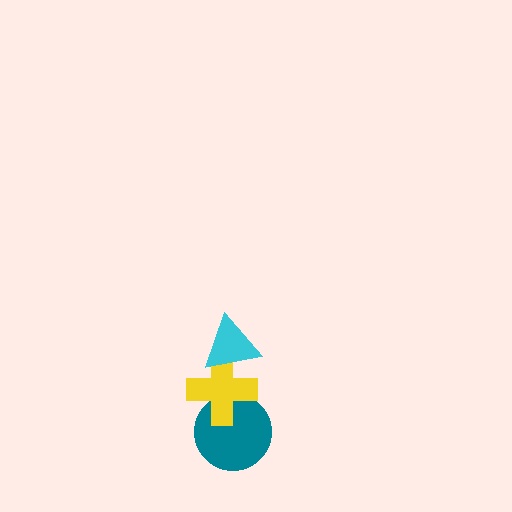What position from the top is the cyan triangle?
The cyan triangle is 1st from the top.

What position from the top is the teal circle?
The teal circle is 3rd from the top.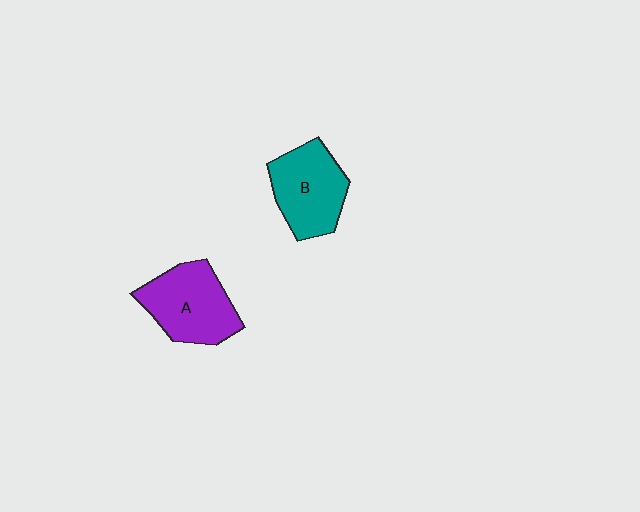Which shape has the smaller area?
Shape B (teal).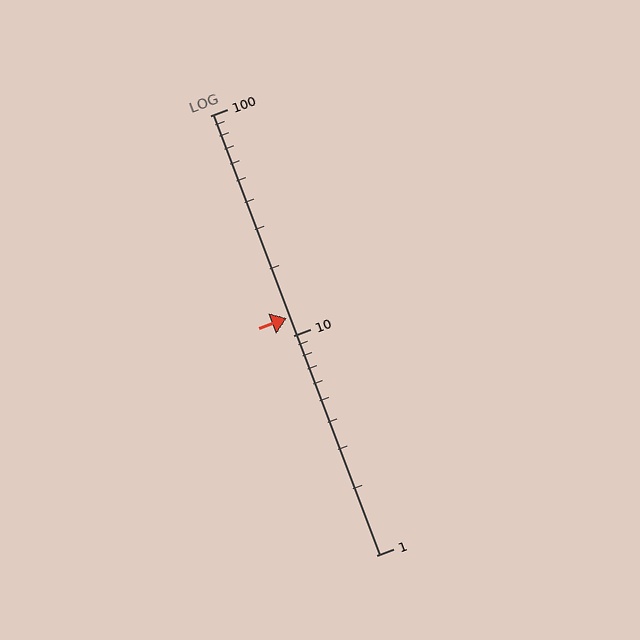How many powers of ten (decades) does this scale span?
The scale spans 2 decades, from 1 to 100.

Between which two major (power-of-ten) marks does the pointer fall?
The pointer is between 10 and 100.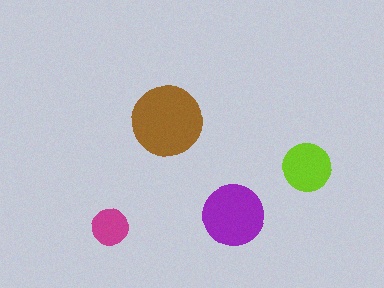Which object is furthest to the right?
The lime circle is rightmost.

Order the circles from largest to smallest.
the brown one, the purple one, the lime one, the magenta one.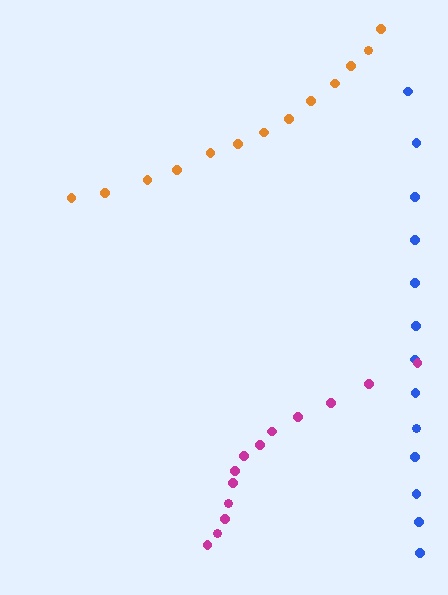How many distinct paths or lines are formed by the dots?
There are 3 distinct paths.